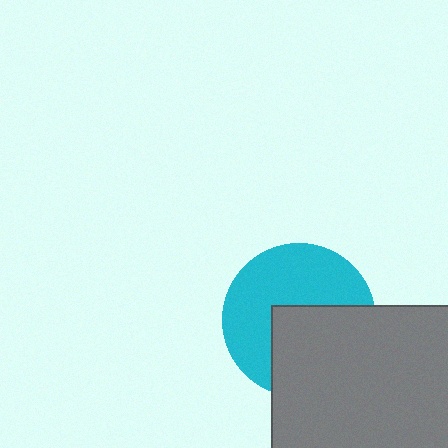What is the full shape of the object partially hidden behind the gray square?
The partially hidden object is a cyan circle.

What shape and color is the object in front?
The object in front is a gray square.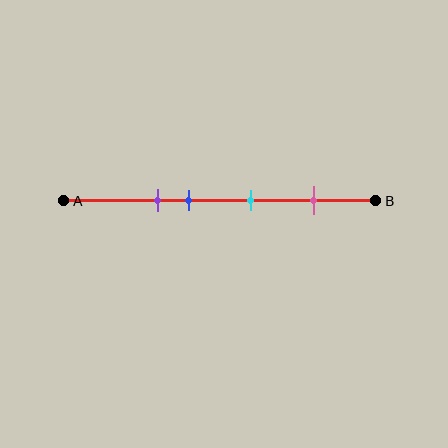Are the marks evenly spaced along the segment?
No, the marks are not evenly spaced.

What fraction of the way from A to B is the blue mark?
The blue mark is approximately 40% (0.4) of the way from A to B.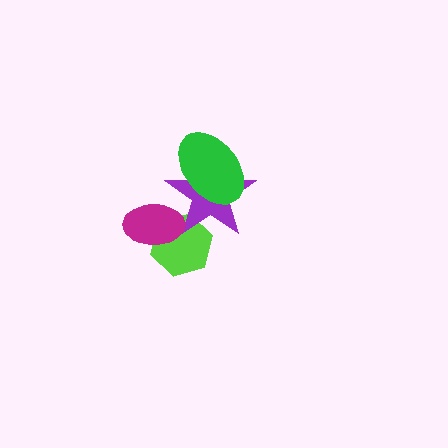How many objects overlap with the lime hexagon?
2 objects overlap with the lime hexagon.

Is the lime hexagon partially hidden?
Yes, it is partially covered by another shape.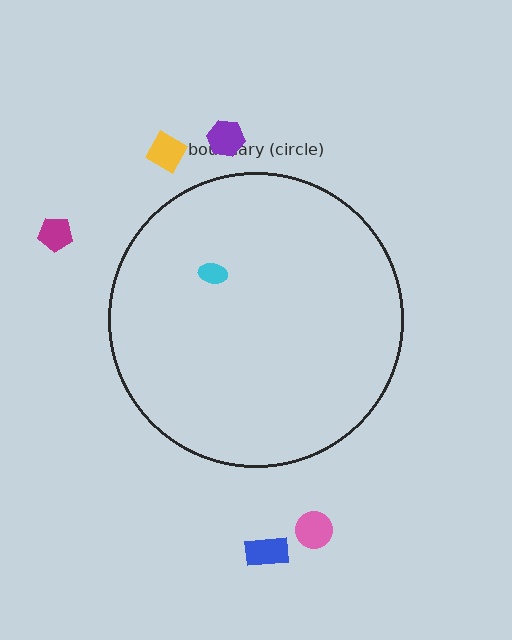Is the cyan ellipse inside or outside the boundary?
Inside.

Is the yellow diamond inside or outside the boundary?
Outside.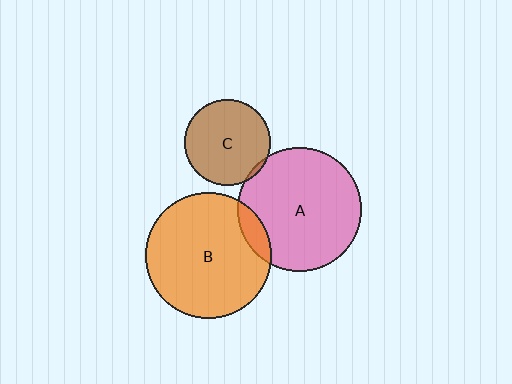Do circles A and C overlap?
Yes.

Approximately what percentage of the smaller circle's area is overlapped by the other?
Approximately 5%.